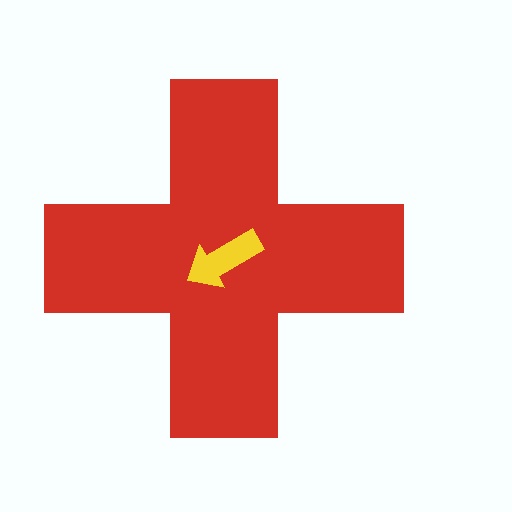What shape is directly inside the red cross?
The yellow arrow.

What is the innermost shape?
The yellow arrow.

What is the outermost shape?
The red cross.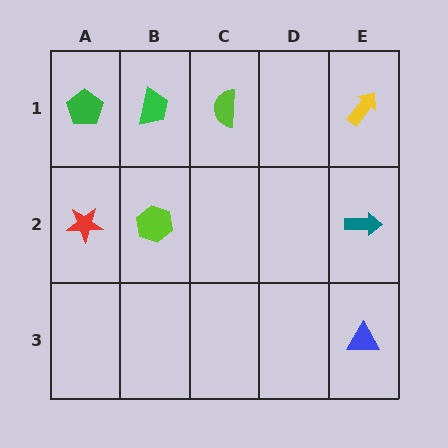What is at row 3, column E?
A blue triangle.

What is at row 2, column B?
A lime hexagon.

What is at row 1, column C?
A lime semicircle.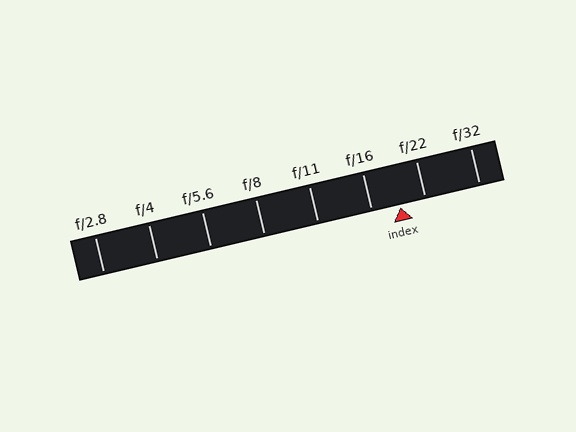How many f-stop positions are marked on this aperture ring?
There are 8 f-stop positions marked.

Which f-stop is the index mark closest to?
The index mark is closest to f/22.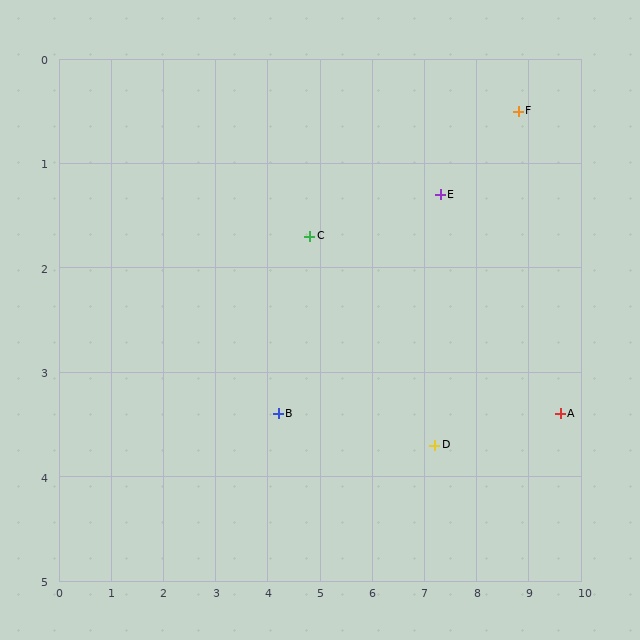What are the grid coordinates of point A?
Point A is at approximately (9.6, 3.4).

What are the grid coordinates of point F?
Point F is at approximately (8.8, 0.5).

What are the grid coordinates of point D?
Point D is at approximately (7.2, 3.7).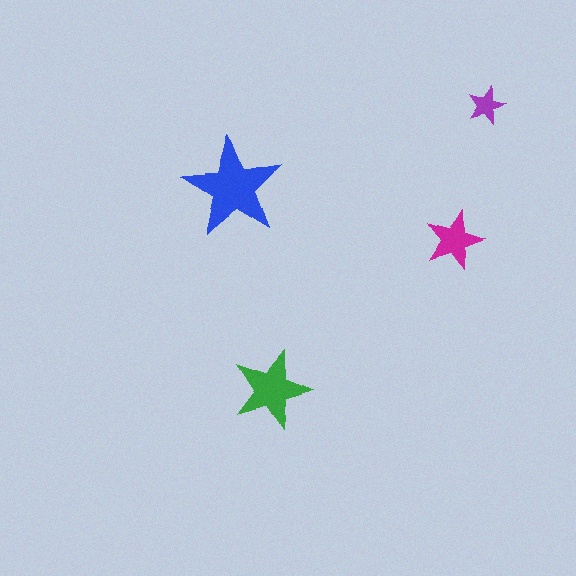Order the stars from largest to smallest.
the blue one, the green one, the magenta one, the purple one.